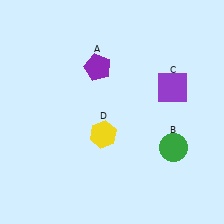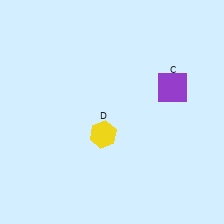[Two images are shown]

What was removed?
The green circle (B), the purple pentagon (A) were removed in Image 2.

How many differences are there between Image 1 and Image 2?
There are 2 differences between the two images.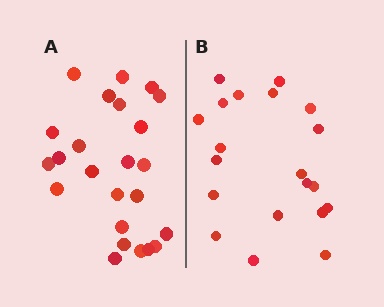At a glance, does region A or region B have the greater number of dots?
Region A (the left region) has more dots.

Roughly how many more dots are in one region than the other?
Region A has about 4 more dots than region B.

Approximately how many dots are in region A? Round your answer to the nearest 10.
About 20 dots. (The exact count is 24, which rounds to 20.)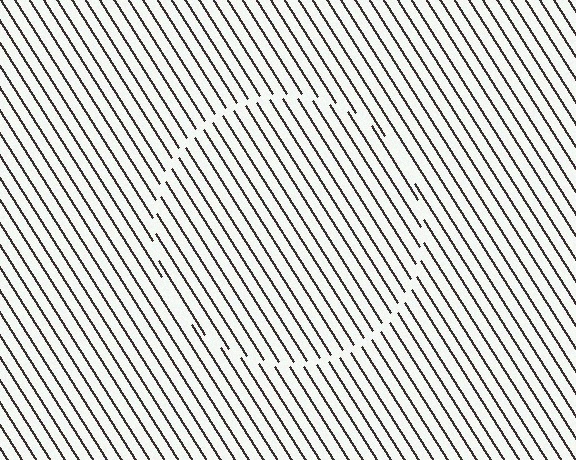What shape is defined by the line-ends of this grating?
An illusory circle. The interior of the shape contains the same grating, shifted by half a period — the contour is defined by the phase discontinuity where line-ends from the inner and outer gratings abut.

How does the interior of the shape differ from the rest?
The interior of the shape contains the same grating, shifted by half a period — the contour is defined by the phase discontinuity where line-ends from the inner and outer gratings abut.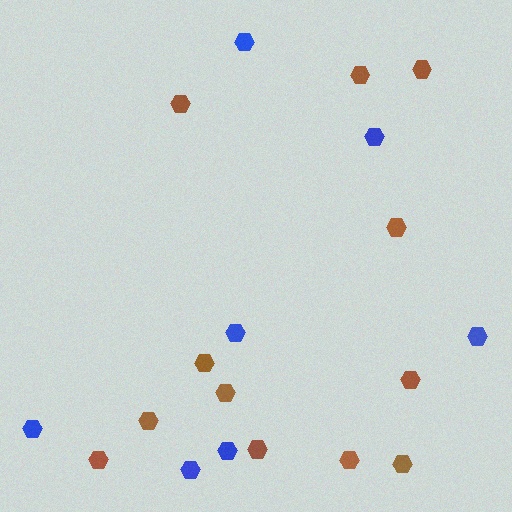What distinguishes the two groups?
There are 2 groups: one group of blue hexagons (7) and one group of brown hexagons (12).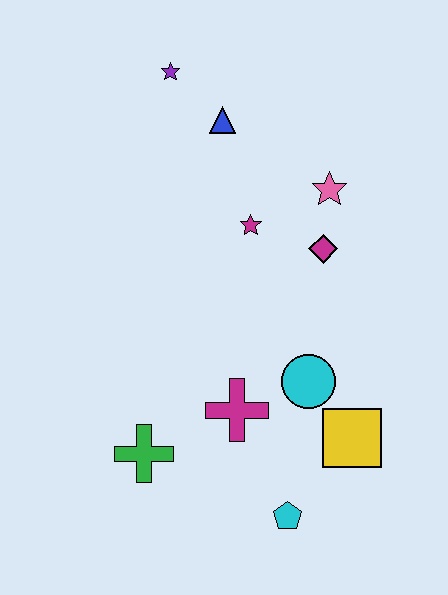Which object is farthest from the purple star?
The cyan pentagon is farthest from the purple star.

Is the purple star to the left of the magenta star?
Yes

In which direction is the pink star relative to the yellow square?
The pink star is above the yellow square.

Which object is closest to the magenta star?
The magenta diamond is closest to the magenta star.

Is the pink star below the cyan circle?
No